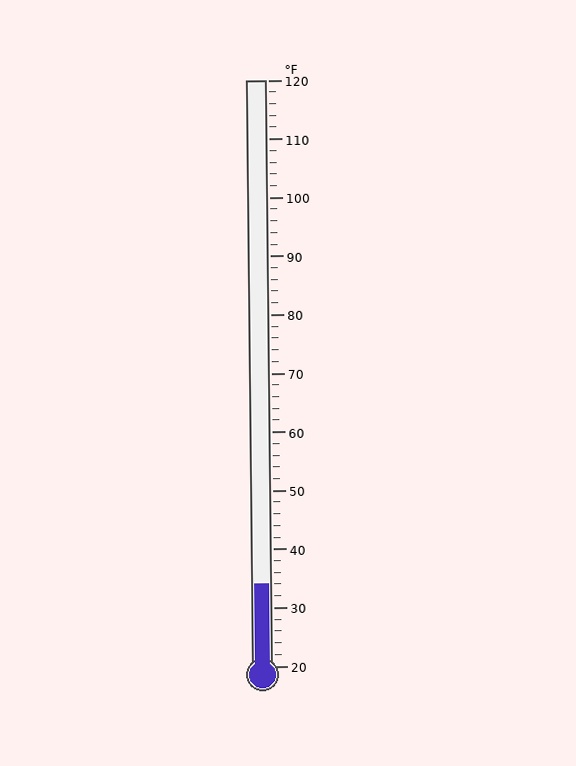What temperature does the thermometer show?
The thermometer shows approximately 34°F.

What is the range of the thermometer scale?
The thermometer scale ranges from 20°F to 120°F.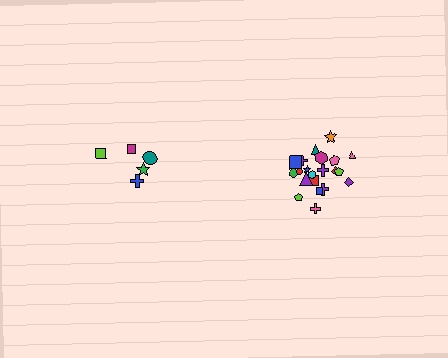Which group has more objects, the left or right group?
The right group.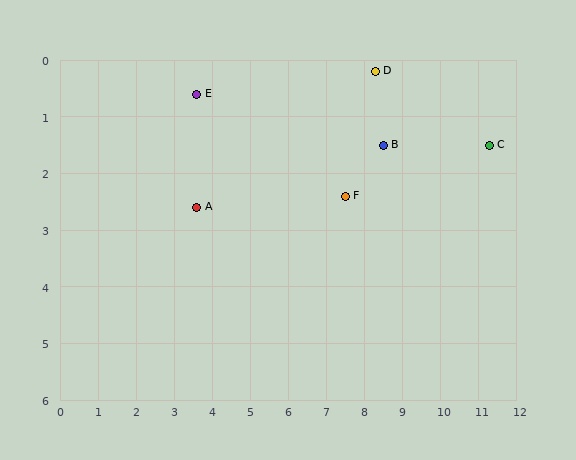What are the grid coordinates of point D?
Point D is at approximately (8.3, 0.2).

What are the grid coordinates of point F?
Point F is at approximately (7.5, 2.4).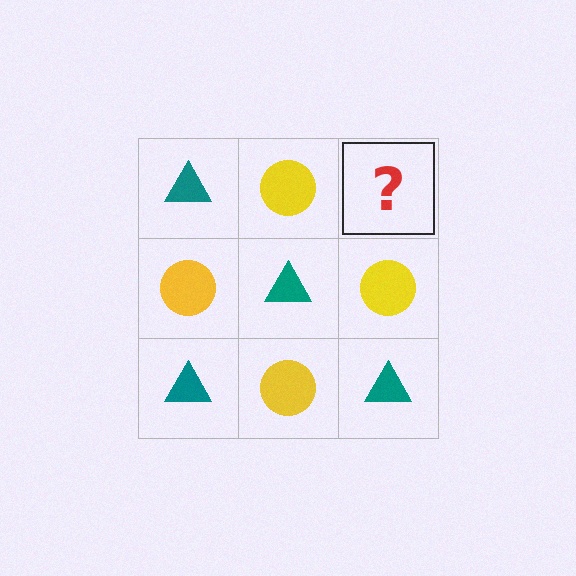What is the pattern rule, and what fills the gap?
The rule is that it alternates teal triangle and yellow circle in a checkerboard pattern. The gap should be filled with a teal triangle.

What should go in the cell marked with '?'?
The missing cell should contain a teal triangle.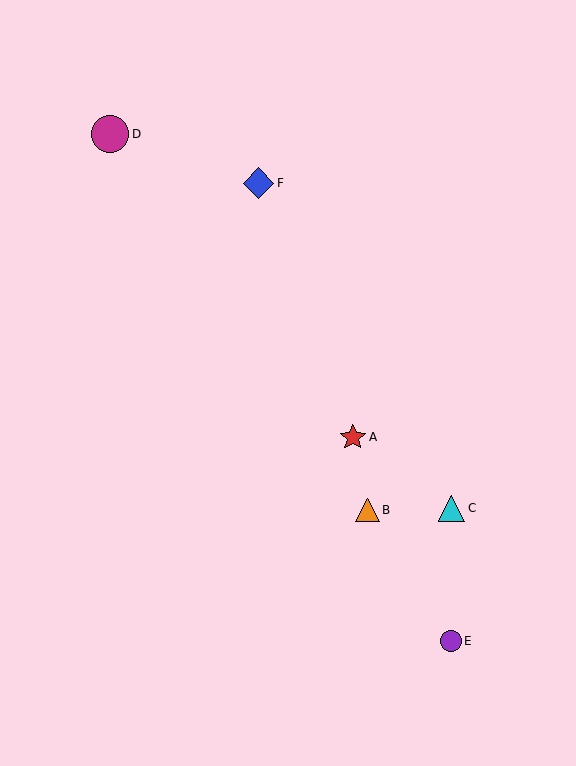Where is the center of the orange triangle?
The center of the orange triangle is at (368, 510).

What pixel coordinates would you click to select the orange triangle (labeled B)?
Click at (368, 510) to select the orange triangle B.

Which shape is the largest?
The magenta circle (labeled D) is the largest.